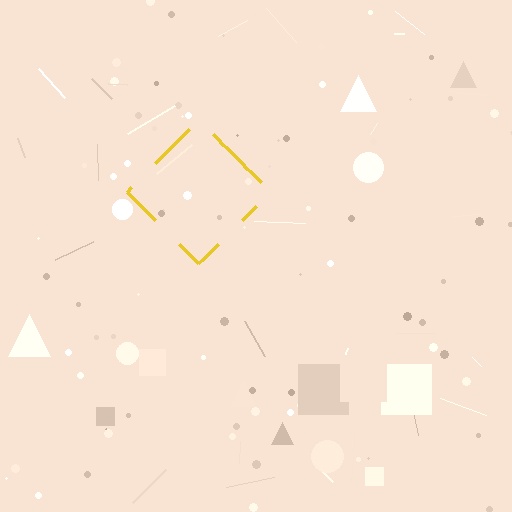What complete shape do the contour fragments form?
The contour fragments form a diamond.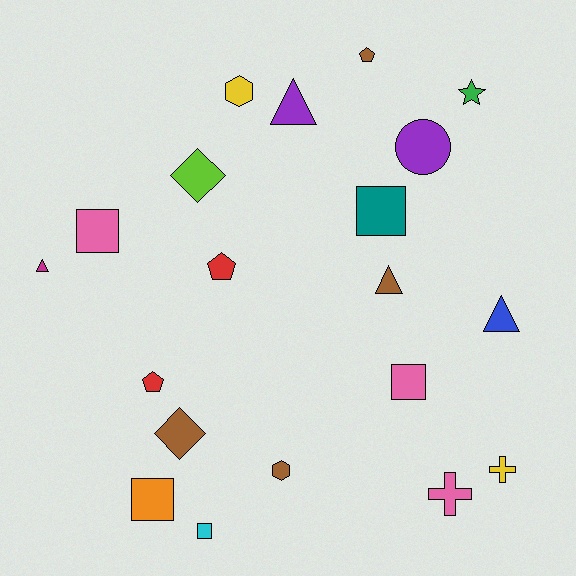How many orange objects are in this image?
There is 1 orange object.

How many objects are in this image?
There are 20 objects.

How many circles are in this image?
There is 1 circle.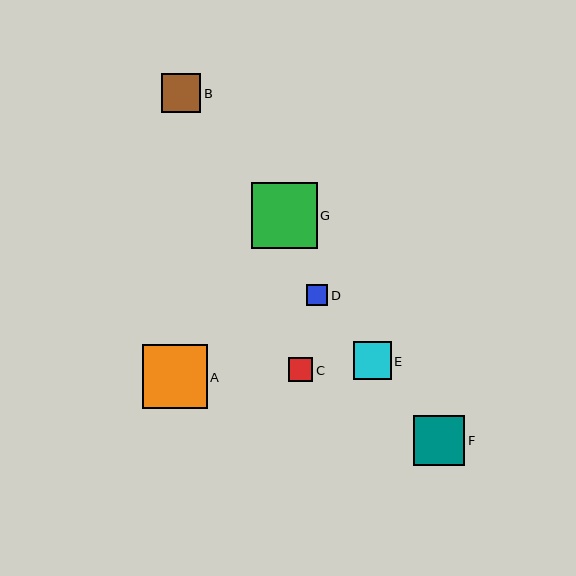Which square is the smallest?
Square D is the smallest with a size of approximately 21 pixels.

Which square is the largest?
Square G is the largest with a size of approximately 66 pixels.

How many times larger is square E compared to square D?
Square E is approximately 1.8 times the size of square D.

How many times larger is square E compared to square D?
Square E is approximately 1.8 times the size of square D.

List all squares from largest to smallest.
From largest to smallest: G, A, F, B, E, C, D.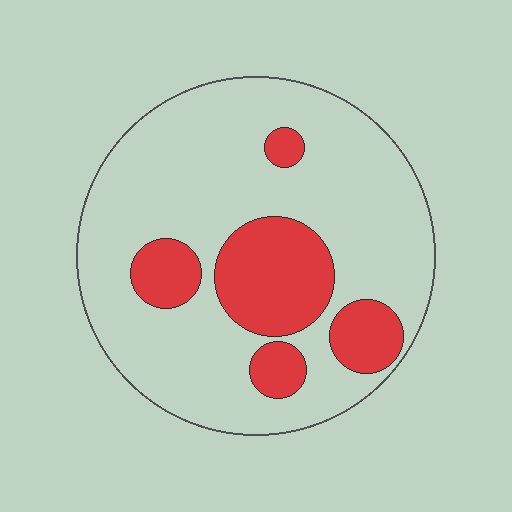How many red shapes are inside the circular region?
5.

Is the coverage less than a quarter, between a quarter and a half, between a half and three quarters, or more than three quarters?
Less than a quarter.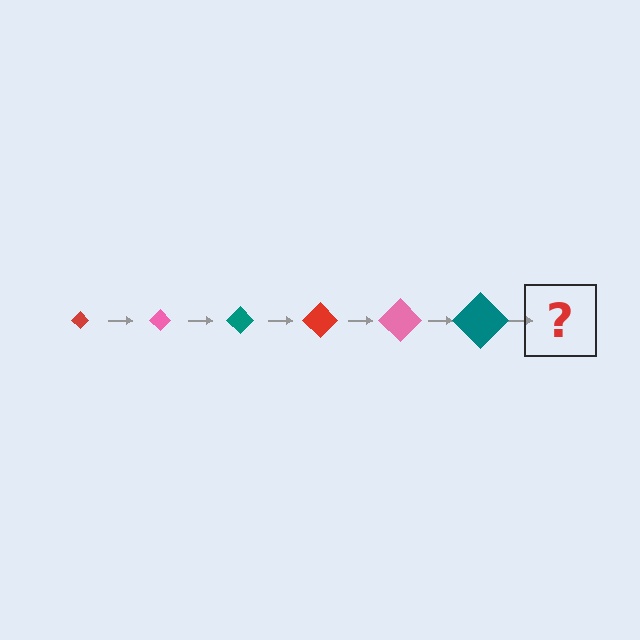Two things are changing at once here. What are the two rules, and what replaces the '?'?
The two rules are that the diamond grows larger each step and the color cycles through red, pink, and teal. The '?' should be a red diamond, larger than the previous one.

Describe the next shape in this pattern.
It should be a red diamond, larger than the previous one.